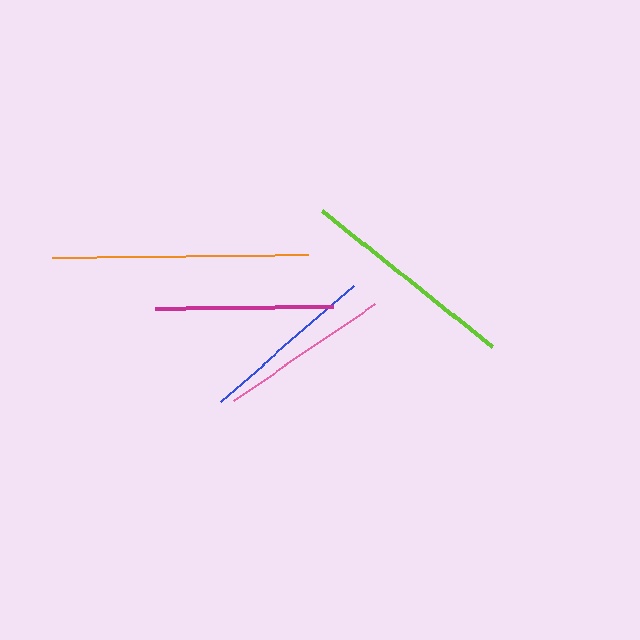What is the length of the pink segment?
The pink segment is approximately 171 pixels long.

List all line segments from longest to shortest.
From longest to shortest: orange, lime, magenta, blue, pink.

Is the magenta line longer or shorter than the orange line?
The orange line is longer than the magenta line.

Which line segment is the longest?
The orange line is the longest at approximately 256 pixels.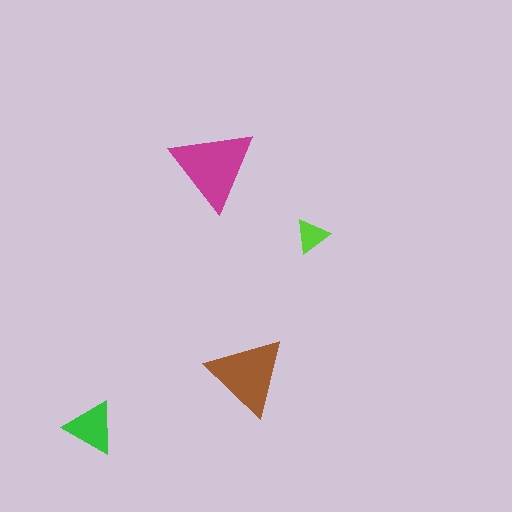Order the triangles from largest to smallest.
the magenta one, the brown one, the green one, the lime one.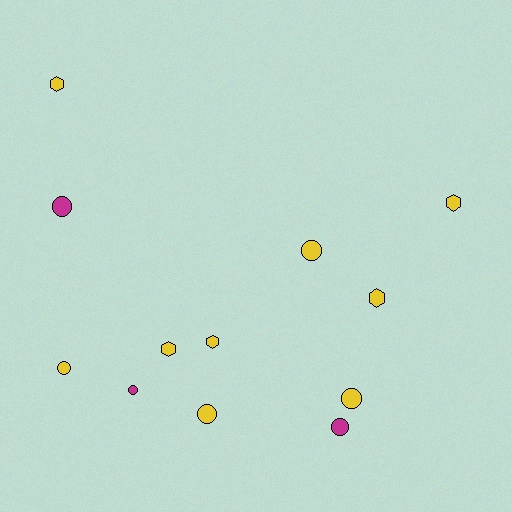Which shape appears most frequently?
Circle, with 7 objects.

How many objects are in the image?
There are 12 objects.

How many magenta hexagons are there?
There are no magenta hexagons.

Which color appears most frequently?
Yellow, with 9 objects.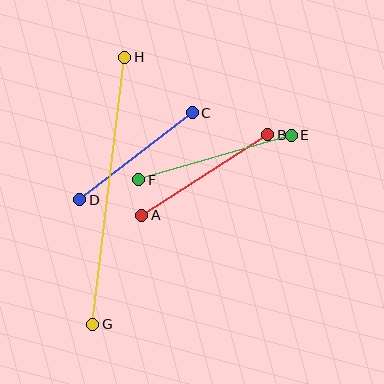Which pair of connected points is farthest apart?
Points G and H are farthest apart.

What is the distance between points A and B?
The distance is approximately 150 pixels.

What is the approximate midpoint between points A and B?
The midpoint is at approximately (205, 175) pixels.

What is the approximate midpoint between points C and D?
The midpoint is at approximately (136, 156) pixels.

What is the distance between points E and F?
The distance is approximately 159 pixels.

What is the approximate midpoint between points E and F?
The midpoint is at approximately (215, 158) pixels.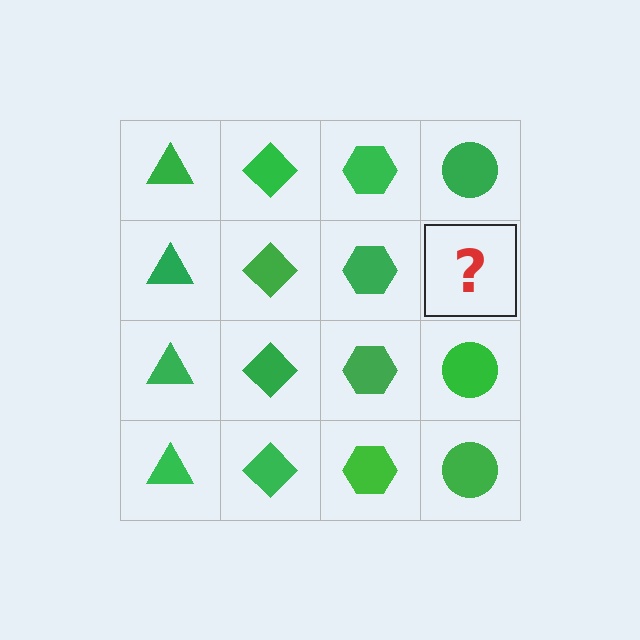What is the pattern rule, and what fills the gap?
The rule is that each column has a consistent shape. The gap should be filled with a green circle.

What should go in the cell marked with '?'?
The missing cell should contain a green circle.